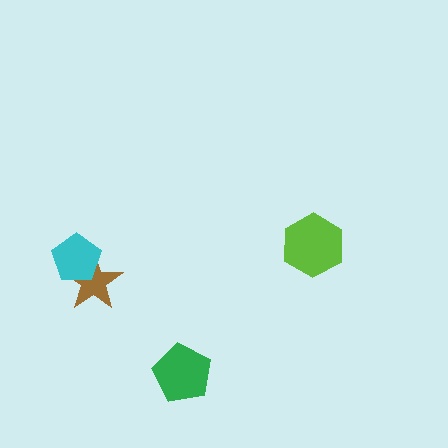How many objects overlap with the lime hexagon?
0 objects overlap with the lime hexagon.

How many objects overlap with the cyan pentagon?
1 object overlaps with the cyan pentagon.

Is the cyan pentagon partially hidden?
No, no other shape covers it.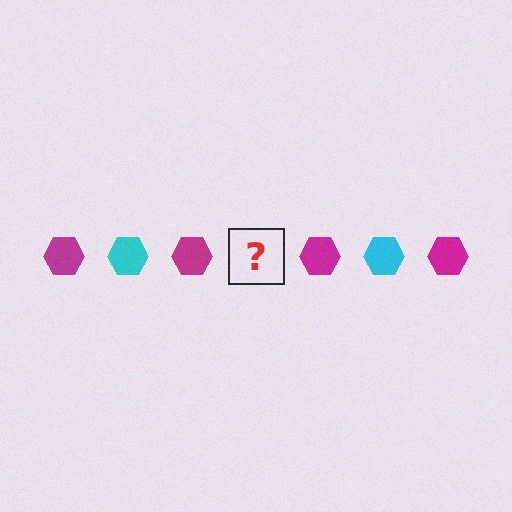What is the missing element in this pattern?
The missing element is a cyan hexagon.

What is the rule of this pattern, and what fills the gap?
The rule is that the pattern cycles through magenta, cyan hexagons. The gap should be filled with a cyan hexagon.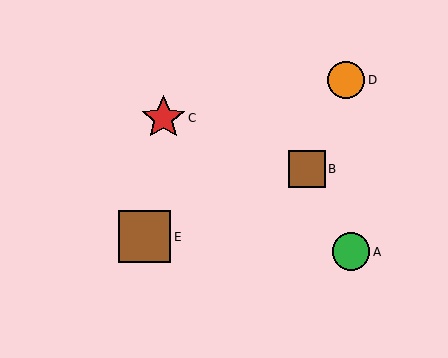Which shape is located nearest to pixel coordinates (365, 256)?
The green circle (labeled A) at (351, 252) is nearest to that location.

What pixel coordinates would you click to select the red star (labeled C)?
Click at (163, 118) to select the red star C.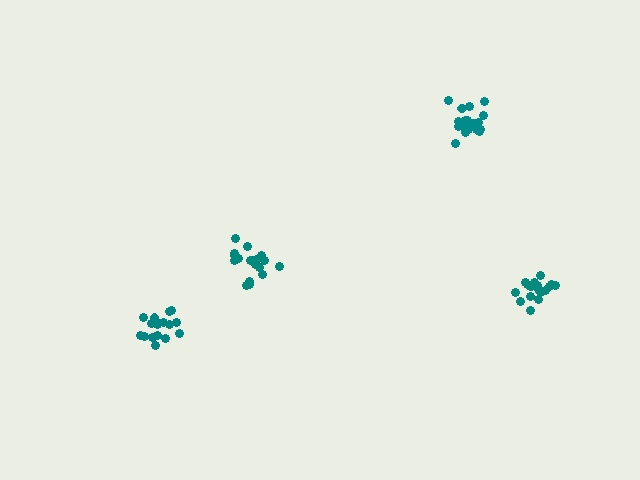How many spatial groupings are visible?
There are 4 spatial groupings.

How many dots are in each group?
Group 1: 19 dots, Group 2: 19 dots, Group 3: 20 dots, Group 4: 17 dots (75 total).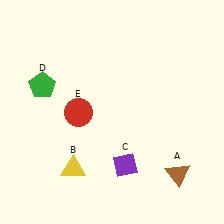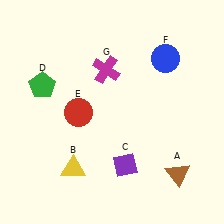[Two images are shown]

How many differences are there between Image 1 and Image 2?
There are 2 differences between the two images.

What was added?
A blue circle (F), a magenta cross (G) were added in Image 2.